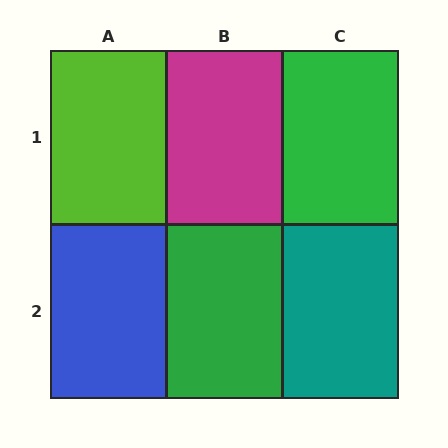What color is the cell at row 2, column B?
Green.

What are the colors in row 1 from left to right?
Lime, magenta, green.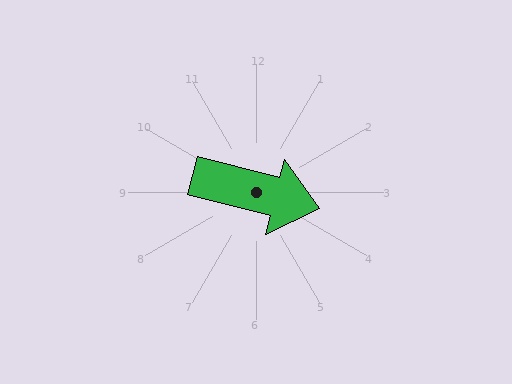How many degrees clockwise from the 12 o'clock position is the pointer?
Approximately 105 degrees.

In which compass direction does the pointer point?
East.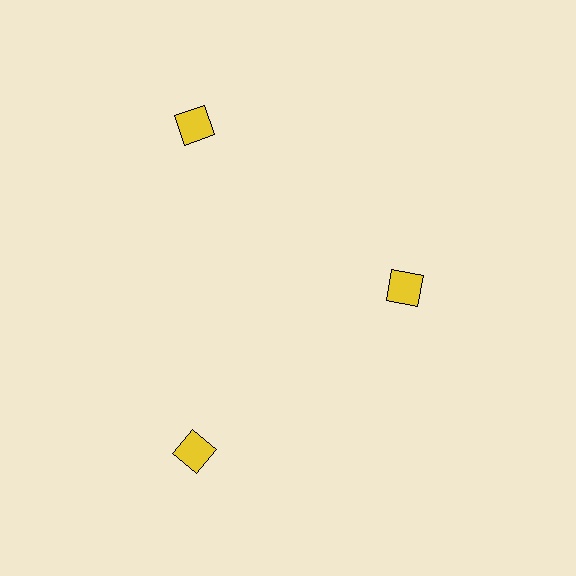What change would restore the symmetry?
The symmetry would be restored by moving it outward, back onto the ring so that all 3 squares sit at equal angles and equal distance from the center.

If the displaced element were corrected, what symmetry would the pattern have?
It would have 3-fold rotational symmetry — the pattern would map onto itself every 120 degrees.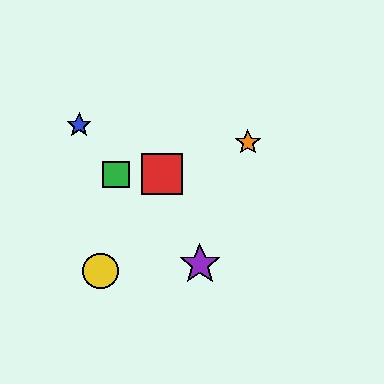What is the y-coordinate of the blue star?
The blue star is at y≈125.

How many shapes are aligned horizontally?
2 shapes (the red square, the green square) are aligned horizontally.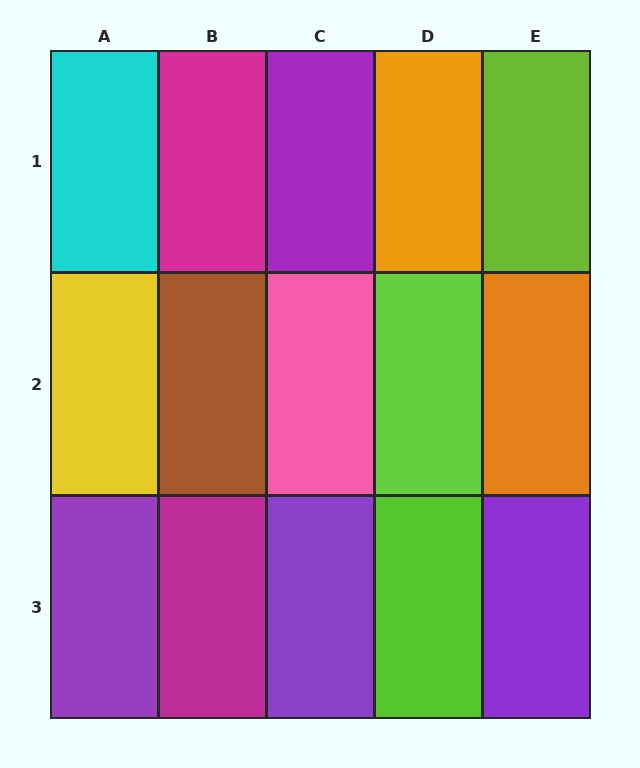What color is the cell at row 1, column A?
Cyan.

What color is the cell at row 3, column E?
Purple.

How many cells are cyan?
1 cell is cyan.